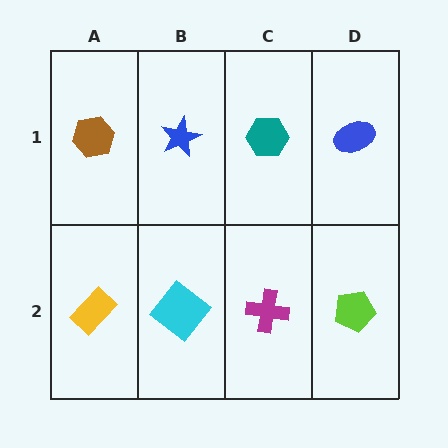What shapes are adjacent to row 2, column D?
A blue ellipse (row 1, column D), a magenta cross (row 2, column C).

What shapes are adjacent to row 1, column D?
A lime pentagon (row 2, column D), a teal hexagon (row 1, column C).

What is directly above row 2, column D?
A blue ellipse.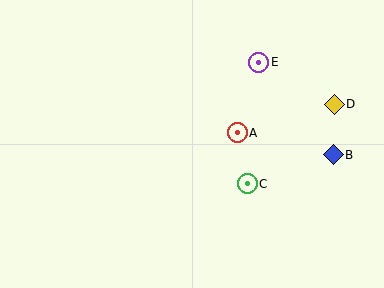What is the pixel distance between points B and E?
The distance between B and E is 119 pixels.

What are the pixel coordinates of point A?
Point A is at (237, 133).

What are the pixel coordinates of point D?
Point D is at (334, 104).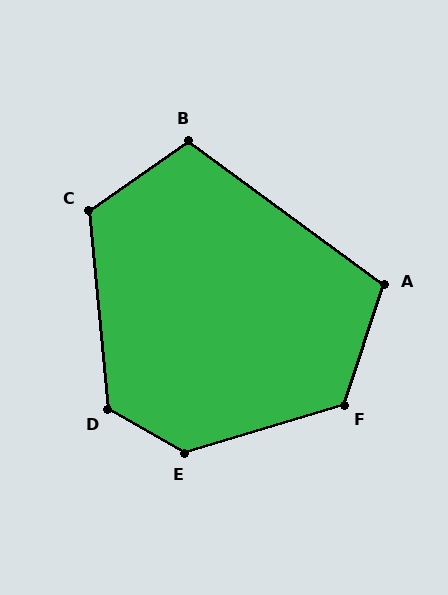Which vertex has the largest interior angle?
E, at approximately 133 degrees.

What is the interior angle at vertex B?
Approximately 109 degrees (obtuse).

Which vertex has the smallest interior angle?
A, at approximately 108 degrees.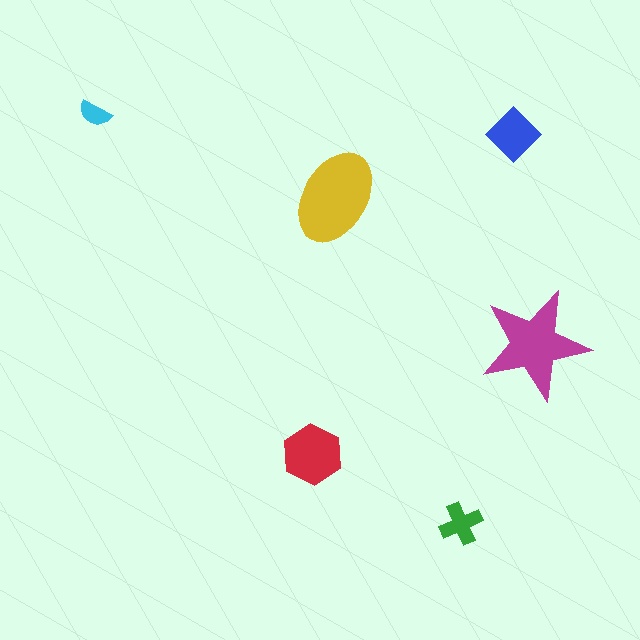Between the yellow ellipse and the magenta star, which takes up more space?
The yellow ellipse.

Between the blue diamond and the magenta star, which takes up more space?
The magenta star.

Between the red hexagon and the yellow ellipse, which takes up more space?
The yellow ellipse.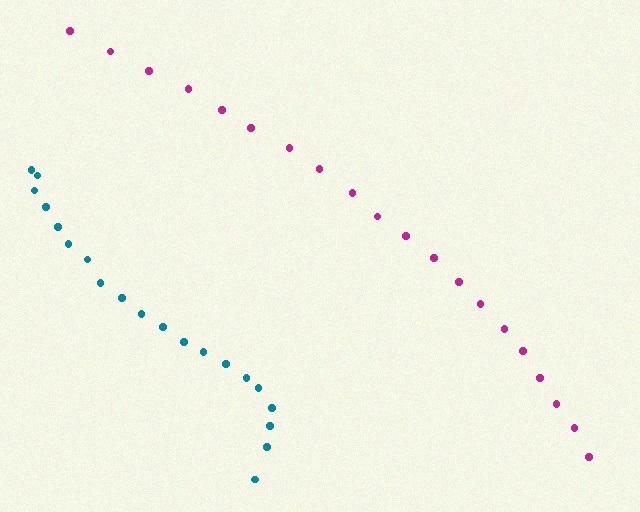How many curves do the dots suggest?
There are 2 distinct paths.